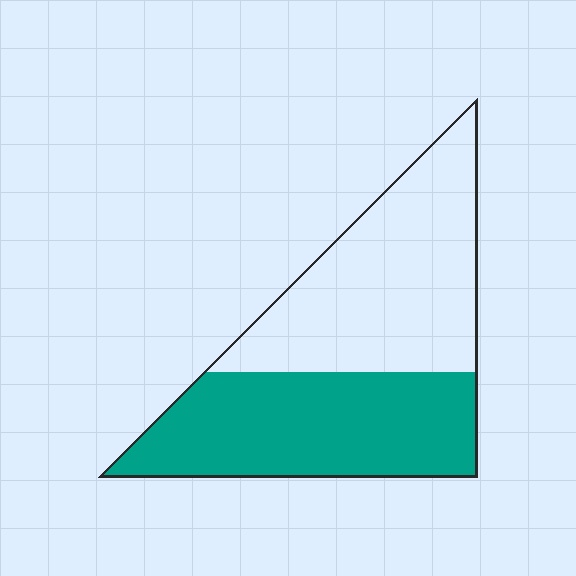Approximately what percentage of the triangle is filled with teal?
Approximately 50%.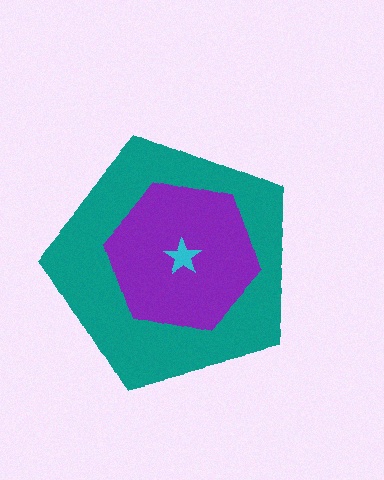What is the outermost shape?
The teal pentagon.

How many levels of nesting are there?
3.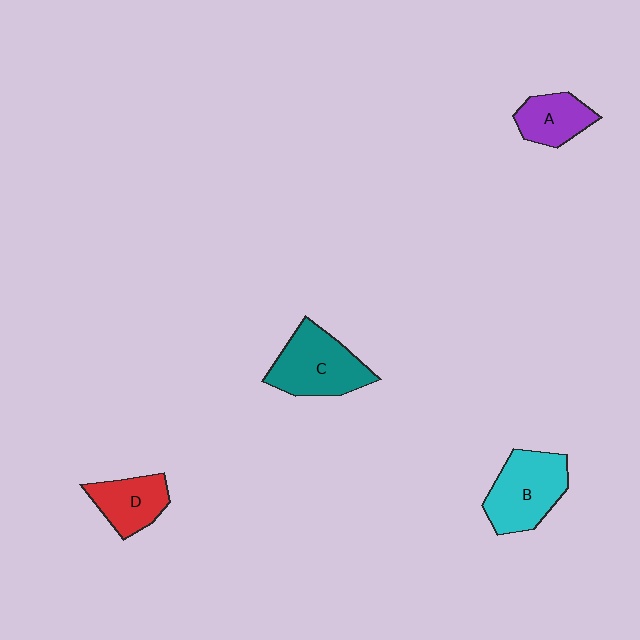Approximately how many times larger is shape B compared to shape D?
Approximately 1.5 times.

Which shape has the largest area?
Shape C (teal).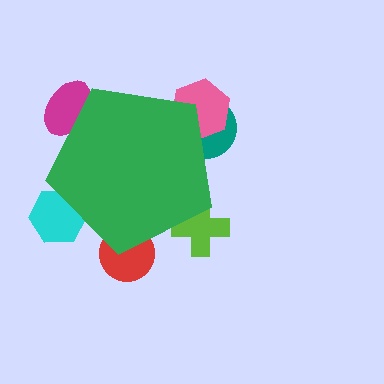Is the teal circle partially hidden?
Yes, the teal circle is partially hidden behind the green pentagon.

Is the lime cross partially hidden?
Yes, the lime cross is partially hidden behind the green pentagon.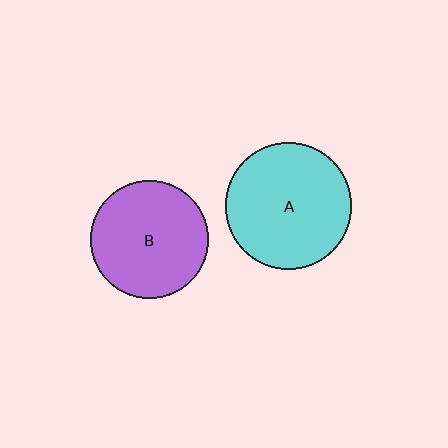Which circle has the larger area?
Circle A (cyan).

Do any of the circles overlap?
No, none of the circles overlap.